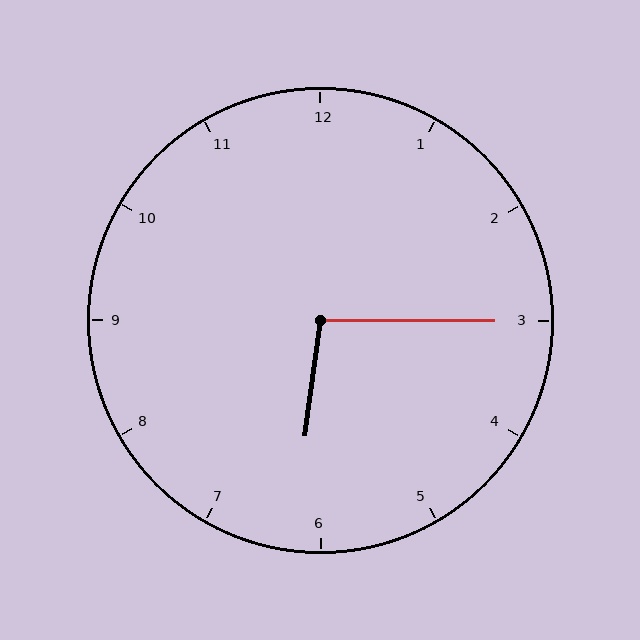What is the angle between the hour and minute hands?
Approximately 98 degrees.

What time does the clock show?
6:15.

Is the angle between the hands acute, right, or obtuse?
It is obtuse.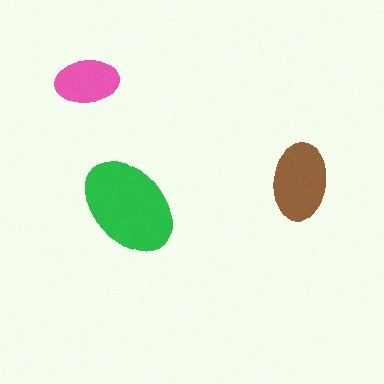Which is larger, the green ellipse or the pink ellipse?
The green one.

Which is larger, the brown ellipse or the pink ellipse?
The brown one.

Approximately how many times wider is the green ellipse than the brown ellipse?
About 1.5 times wider.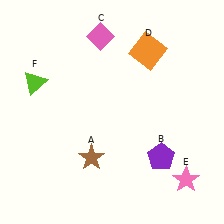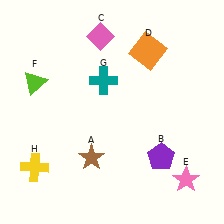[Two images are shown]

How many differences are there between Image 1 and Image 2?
There are 2 differences between the two images.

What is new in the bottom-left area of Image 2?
A yellow cross (H) was added in the bottom-left area of Image 2.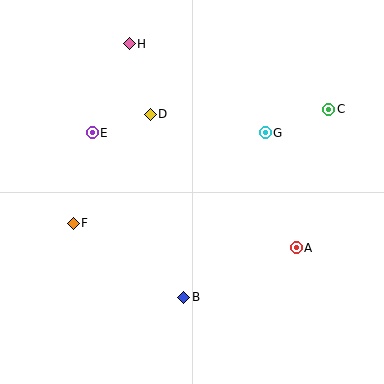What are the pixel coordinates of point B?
Point B is at (184, 297).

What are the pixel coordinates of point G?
Point G is at (265, 133).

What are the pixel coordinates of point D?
Point D is at (150, 114).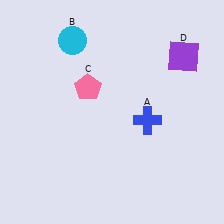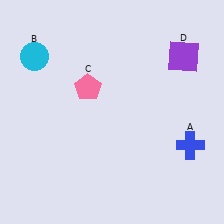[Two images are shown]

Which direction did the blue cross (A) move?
The blue cross (A) moved right.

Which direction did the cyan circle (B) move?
The cyan circle (B) moved left.